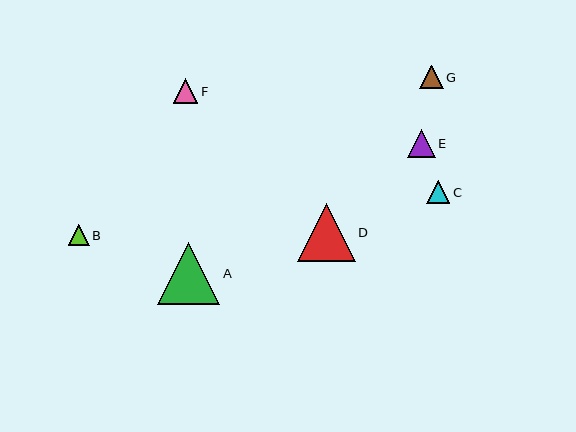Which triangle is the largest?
Triangle A is the largest with a size of approximately 62 pixels.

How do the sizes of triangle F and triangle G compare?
Triangle F and triangle G are approximately the same size.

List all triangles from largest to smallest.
From largest to smallest: A, D, E, F, G, C, B.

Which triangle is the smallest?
Triangle B is the smallest with a size of approximately 21 pixels.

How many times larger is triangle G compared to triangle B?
Triangle G is approximately 1.1 times the size of triangle B.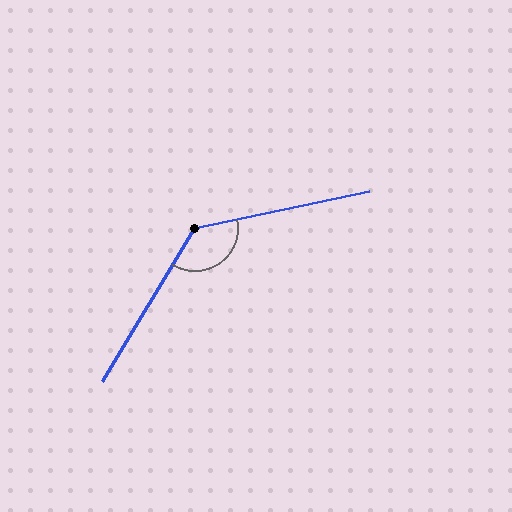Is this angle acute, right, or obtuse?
It is obtuse.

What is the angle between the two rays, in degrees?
Approximately 133 degrees.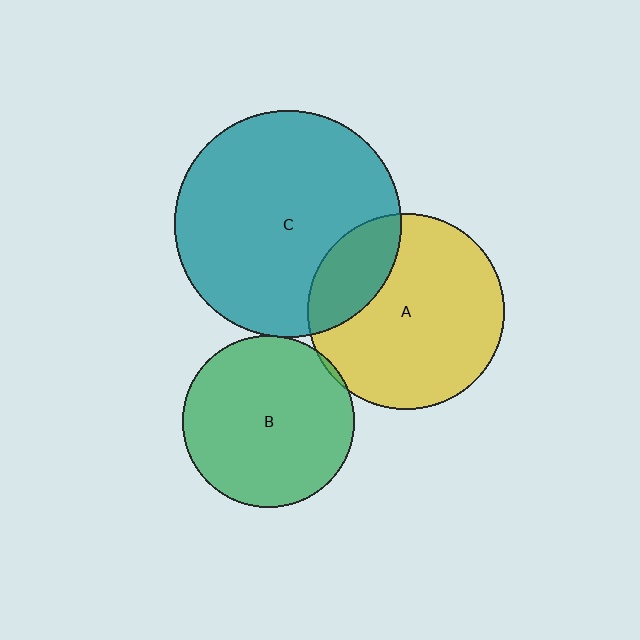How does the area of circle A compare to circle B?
Approximately 1.3 times.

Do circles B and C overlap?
Yes.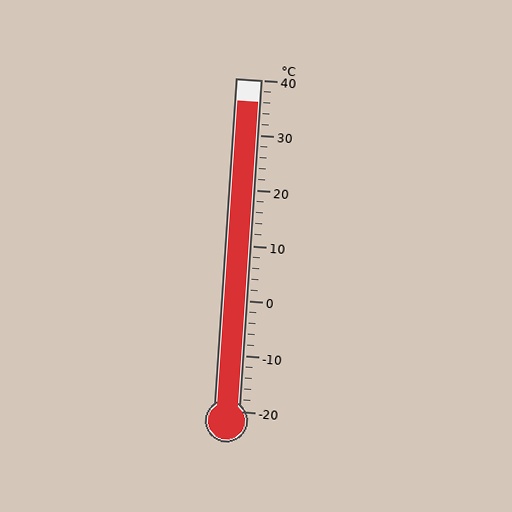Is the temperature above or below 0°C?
The temperature is above 0°C.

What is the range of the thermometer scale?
The thermometer scale ranges from -20°C to 40°C.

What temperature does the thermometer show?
The thermometer shows approximately 36°C.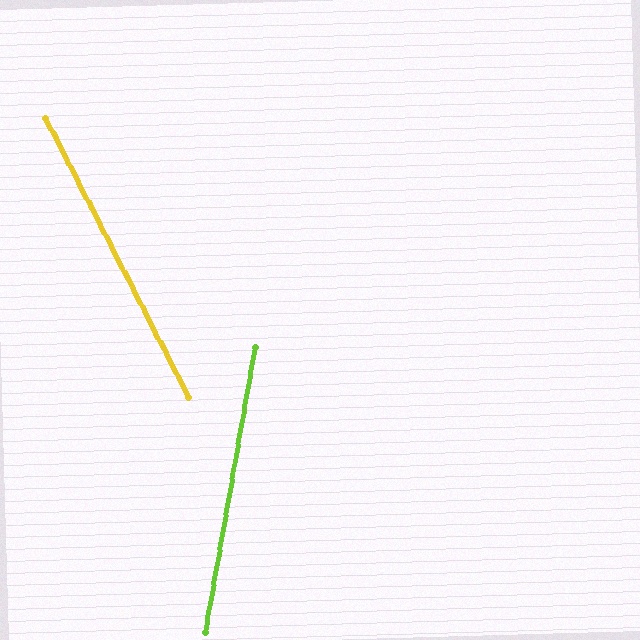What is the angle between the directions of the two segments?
Approximately 37 degrees.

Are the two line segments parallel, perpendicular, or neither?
Neither parallel nor perpendicular — they differ by about 37°.